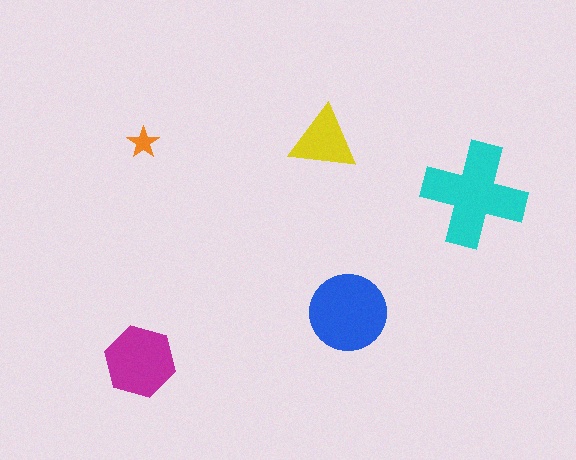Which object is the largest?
The cyan cross.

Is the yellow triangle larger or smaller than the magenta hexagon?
Smaller.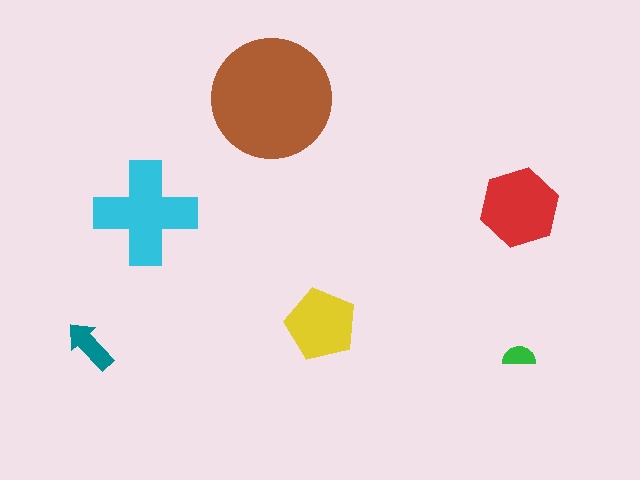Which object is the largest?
The brown circle.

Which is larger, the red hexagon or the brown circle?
The brown circle.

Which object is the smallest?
The green semicircle.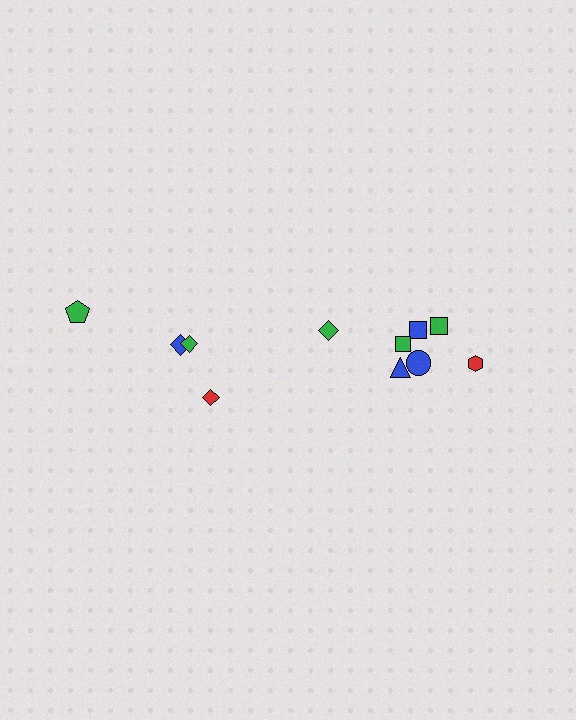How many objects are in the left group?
There are 4 objects.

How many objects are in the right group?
There are 7 objects.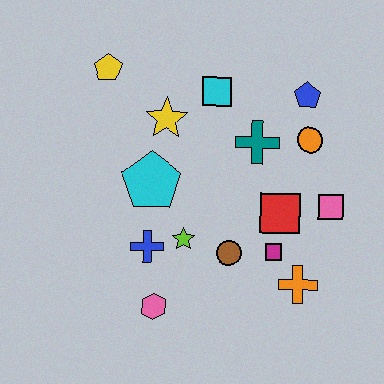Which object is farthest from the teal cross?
The pink hexagon is farthest from the teal cross.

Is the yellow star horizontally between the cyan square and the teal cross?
No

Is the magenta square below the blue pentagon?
Yes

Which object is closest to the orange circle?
The blue pentagon is closest to the orange circle.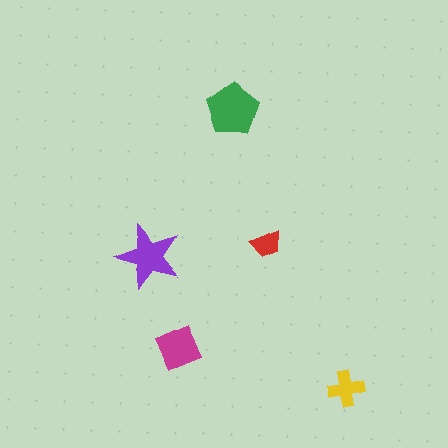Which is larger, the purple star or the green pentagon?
The green pentagon.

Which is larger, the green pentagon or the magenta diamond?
The green pentagon.